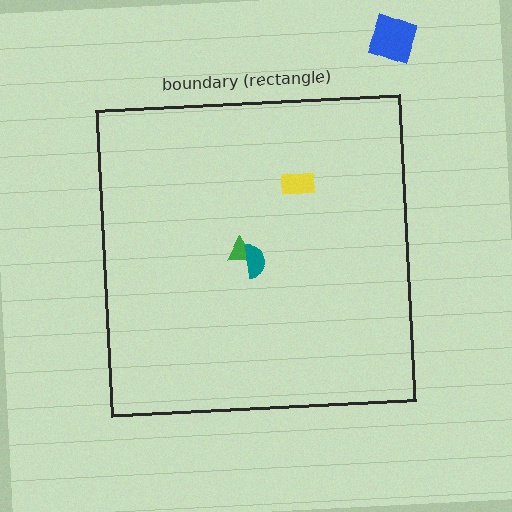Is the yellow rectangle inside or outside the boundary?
Inside.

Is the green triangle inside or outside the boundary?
Inside.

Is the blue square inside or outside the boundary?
Outside.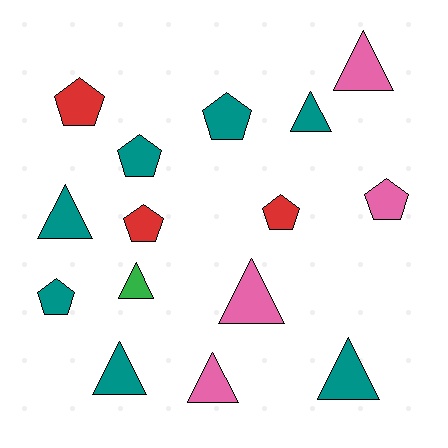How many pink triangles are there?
There are 3 pink triangles.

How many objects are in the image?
There are 15 objects.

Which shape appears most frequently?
Triangle, with 8 objects.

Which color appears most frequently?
Teal, with 7 objects.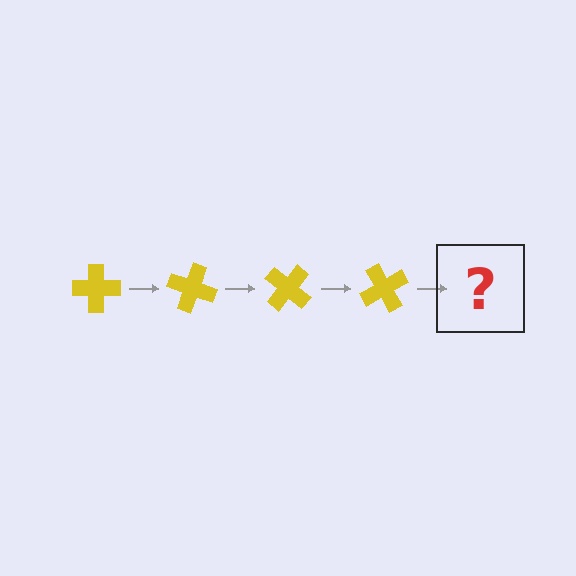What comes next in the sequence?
The next element should be a yellow cross rotated 80 degrees.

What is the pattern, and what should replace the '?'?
The pattern is that the cross rotates 20 degrees each step. The '?' should be a yellow cross rotated 80 degrees.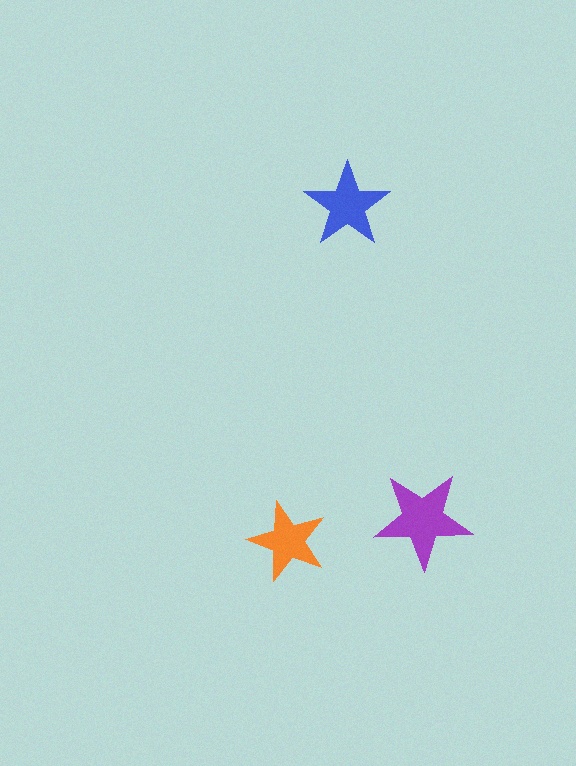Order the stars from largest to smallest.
the purple one, the blue one, the orange one.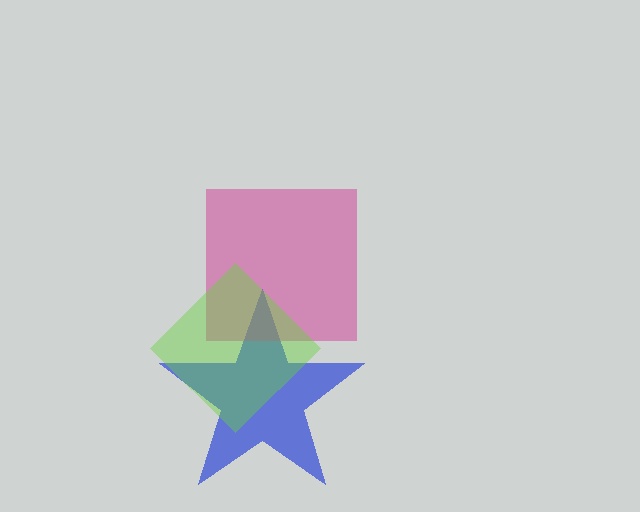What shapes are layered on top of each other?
The layered shapes are: a blue star, a magenta square, a lime diamond.